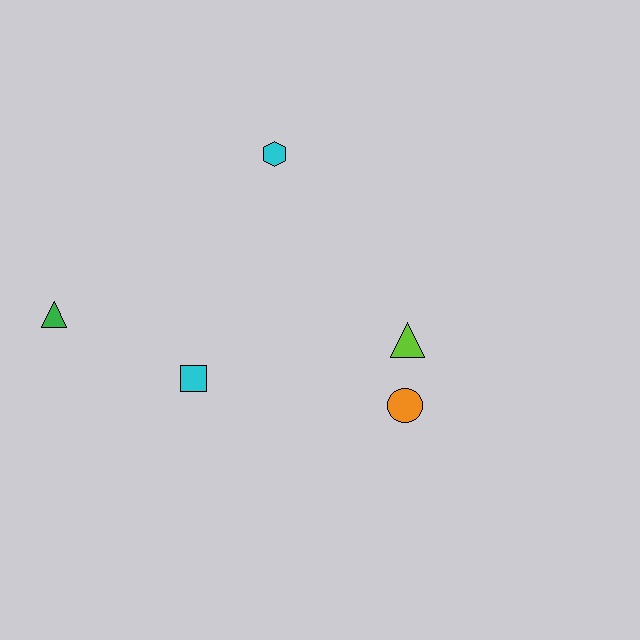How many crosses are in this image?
There are no crosses.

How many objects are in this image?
There are 5 objects.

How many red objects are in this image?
There are no red objects.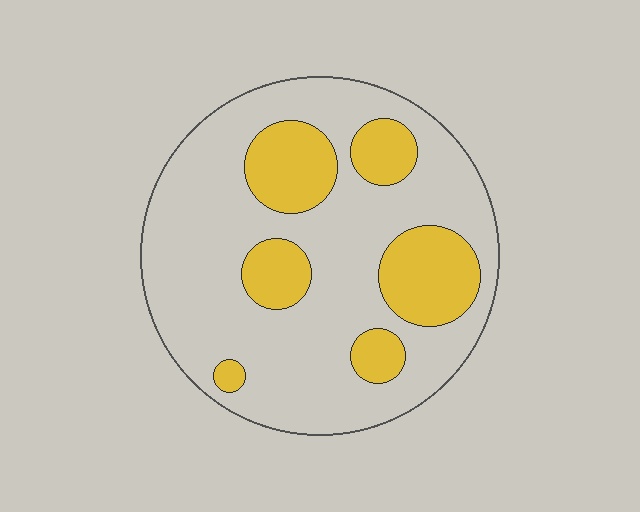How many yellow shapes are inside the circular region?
6.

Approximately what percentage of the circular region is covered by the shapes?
Approximately 25%.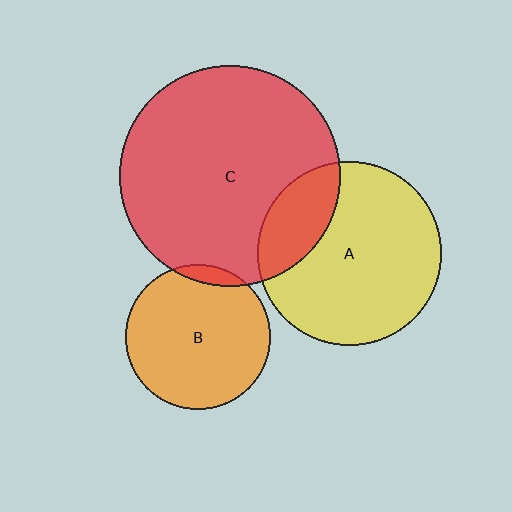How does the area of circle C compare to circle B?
Approximately 2.3 times.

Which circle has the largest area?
Circle C (red).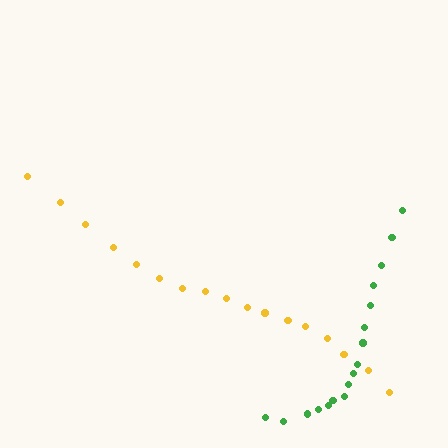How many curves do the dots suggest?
There are 2 distinct paths.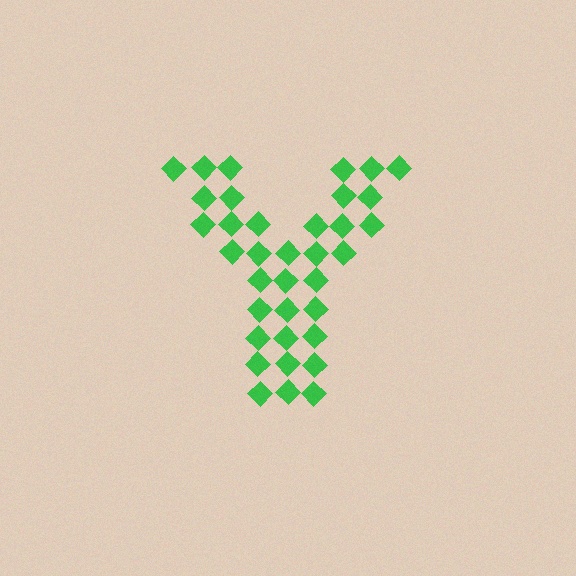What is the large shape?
The large shape is the letter Y.